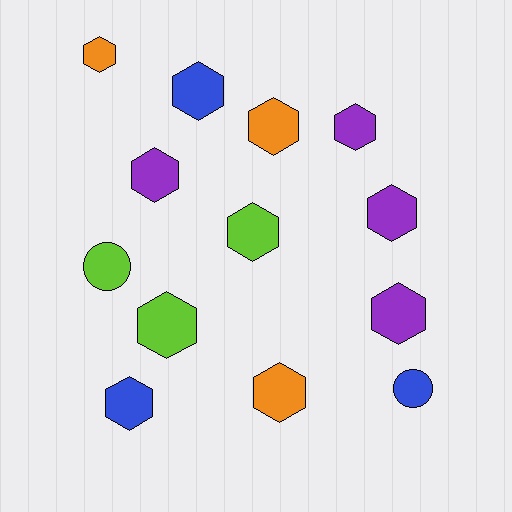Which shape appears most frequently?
Hexagon, with 11 objects.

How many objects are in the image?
There are 13 objects.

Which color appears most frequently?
Purple, with 4 objects.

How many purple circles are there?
There are no purple circles.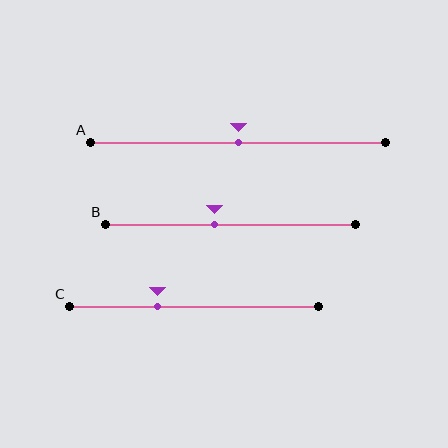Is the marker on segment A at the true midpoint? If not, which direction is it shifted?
Yes, the marker on segment A is at the true midpoint.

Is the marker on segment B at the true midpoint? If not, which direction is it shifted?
No, the marker on segment B is shifted to the left by about 6% of the segment length.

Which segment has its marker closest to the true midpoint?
Segment A has its marker closest to the true midpoint.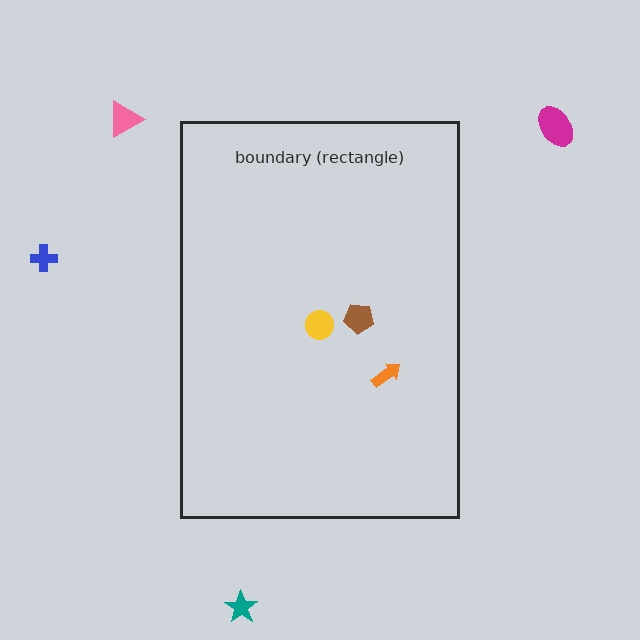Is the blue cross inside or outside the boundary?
Outside.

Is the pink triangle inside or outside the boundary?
Outside.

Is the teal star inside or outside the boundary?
Outside.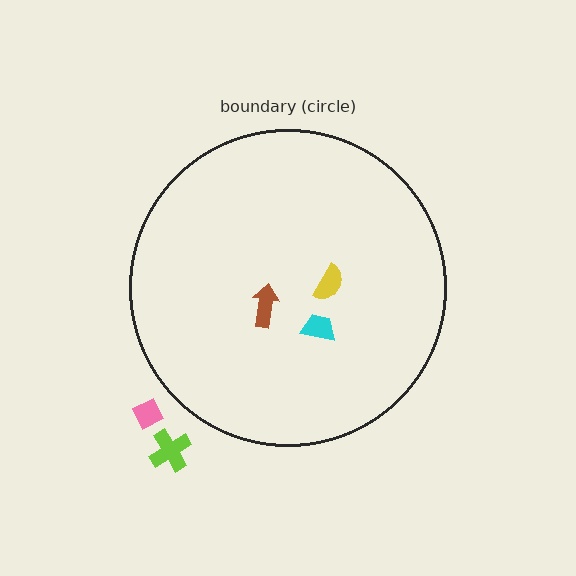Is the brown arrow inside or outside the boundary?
Inside.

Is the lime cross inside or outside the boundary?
Outside.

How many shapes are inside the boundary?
3 inside, 2 outside.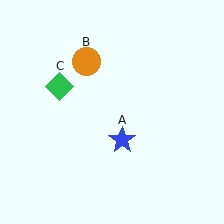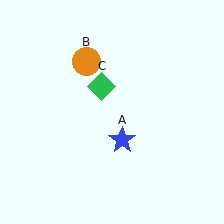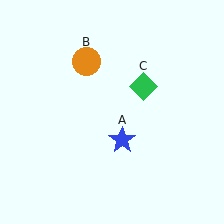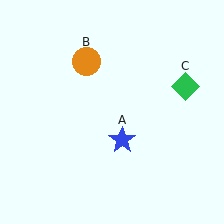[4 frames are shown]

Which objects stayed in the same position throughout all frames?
Blue star (object A) and orange circle (object B) remained stationary.